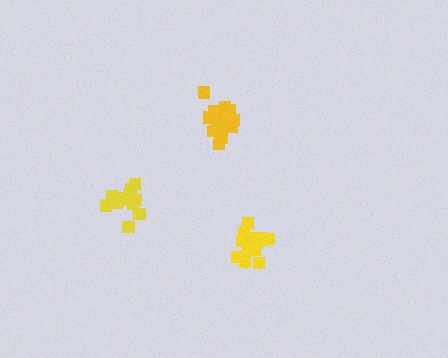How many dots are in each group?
Group 1: 12 dots, Group 2: 16 dots, Group 3: 16 dots (44 total).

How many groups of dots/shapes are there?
There are 3 groups.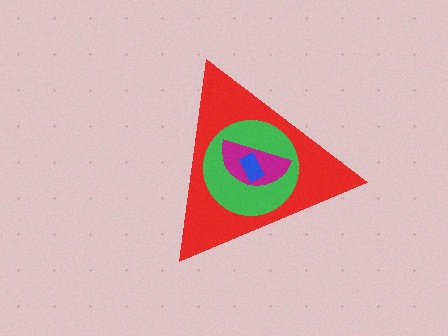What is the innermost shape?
The blue rectangle.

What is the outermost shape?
The red triangle.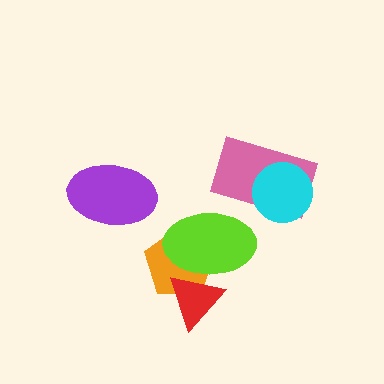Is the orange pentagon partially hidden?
Yes, it is partially covered by another shape.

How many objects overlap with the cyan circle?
1 object overlaps with the cyan circle.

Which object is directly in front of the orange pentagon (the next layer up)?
The lime ellipse is directly in front of the orange pentagon.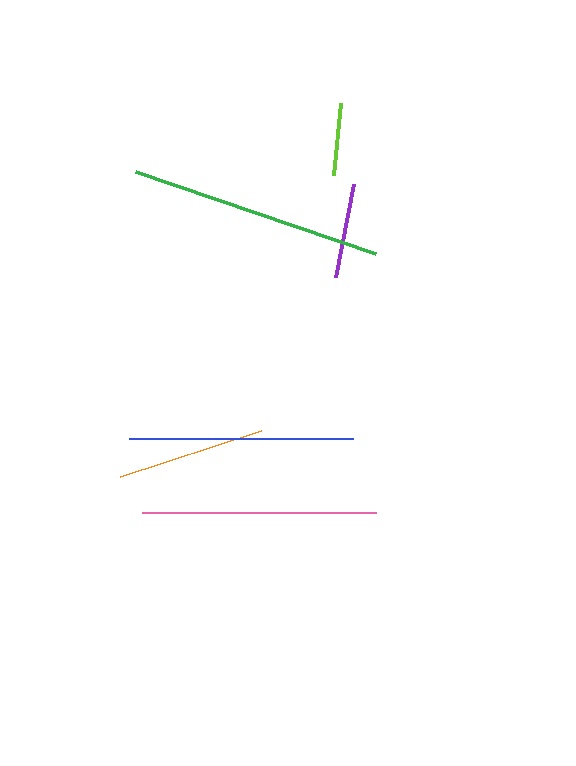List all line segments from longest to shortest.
From longest to shortest: green, pink, blue, orange, purple, lime.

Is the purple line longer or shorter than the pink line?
The pink line is longer than the purple line.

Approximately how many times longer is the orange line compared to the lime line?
The orange line is approximately 2.1 times the length of the lime line.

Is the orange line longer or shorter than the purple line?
The orange line is longer than the purple line.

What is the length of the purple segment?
The purple segment is approximately 95 pixels long.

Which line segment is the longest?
The green line is the longest at approximately 254 pixels.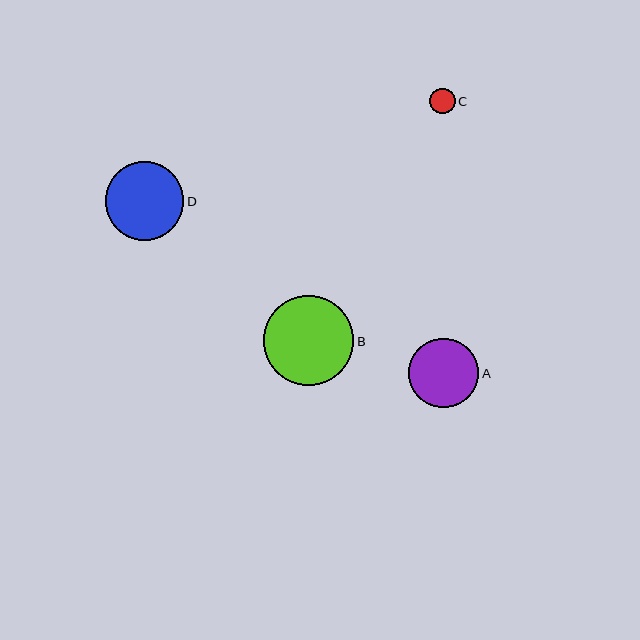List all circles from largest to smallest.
From largest to smallest: B, D, A, C.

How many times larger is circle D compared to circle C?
Circle D is approximately 3.1 times the size of circle C.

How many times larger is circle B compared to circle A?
Circle B is approximately 1.3 times the size of circle A.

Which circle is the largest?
Circle B is the largest with a size of approximately 90 pixels.